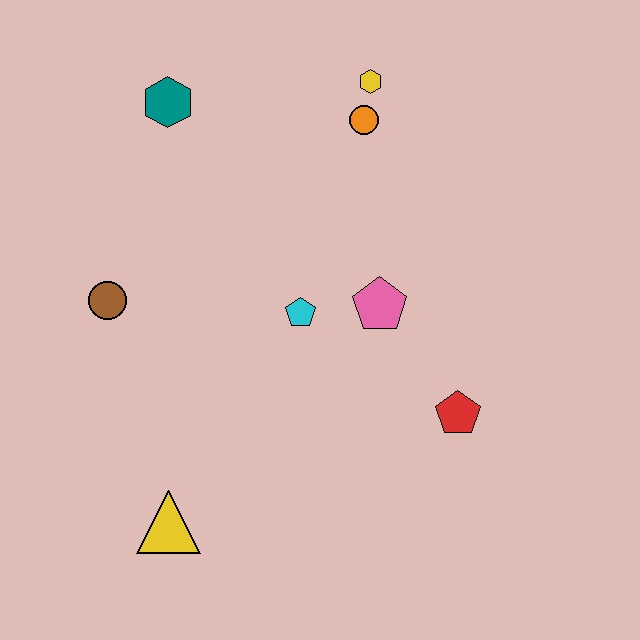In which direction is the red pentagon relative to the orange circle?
The red pentagon is below the orange circle.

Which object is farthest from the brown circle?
The red pentagon is farthest from the brown circle.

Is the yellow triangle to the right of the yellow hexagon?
No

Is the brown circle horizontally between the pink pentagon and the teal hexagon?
No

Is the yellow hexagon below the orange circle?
No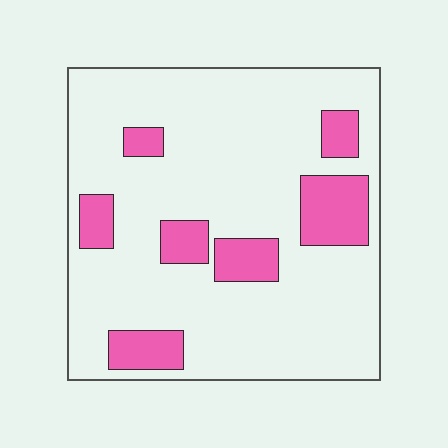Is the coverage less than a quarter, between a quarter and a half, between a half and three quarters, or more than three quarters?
Less than a quarter.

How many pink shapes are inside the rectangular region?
7.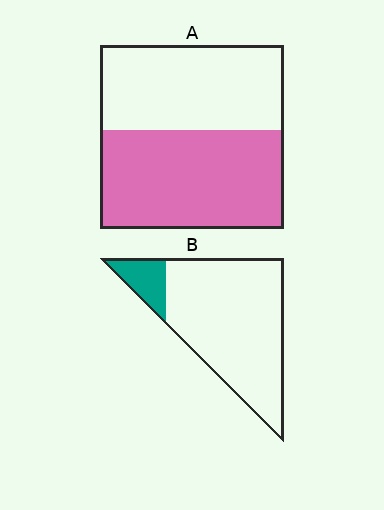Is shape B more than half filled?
No.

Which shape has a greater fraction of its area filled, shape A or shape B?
Shape A.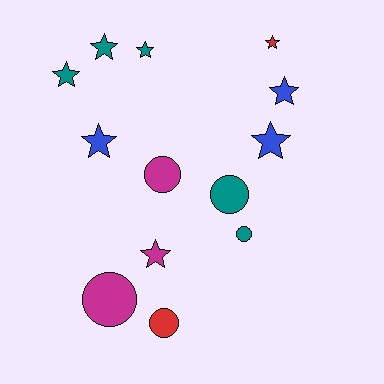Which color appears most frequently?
Teal, with 5 objects.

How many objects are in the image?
There are 13 objects.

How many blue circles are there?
There are no blue circles.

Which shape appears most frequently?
Star, with 8 objects.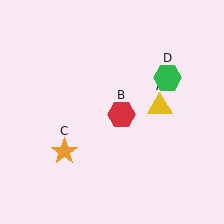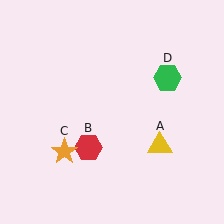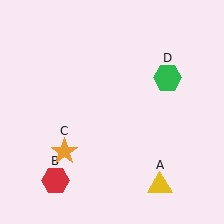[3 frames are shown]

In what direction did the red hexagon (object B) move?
The red hexagon (object B) moved down and to the left.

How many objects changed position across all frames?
2 objects changed position: yellow triangle (object A), red hexagon (object B).